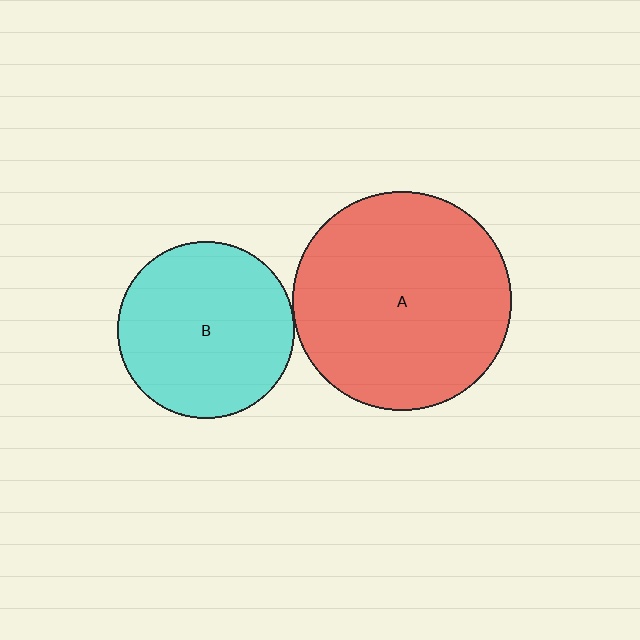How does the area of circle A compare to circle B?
Approximately 1.5 times.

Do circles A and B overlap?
Yes.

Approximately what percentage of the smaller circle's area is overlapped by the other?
Approximately 5%.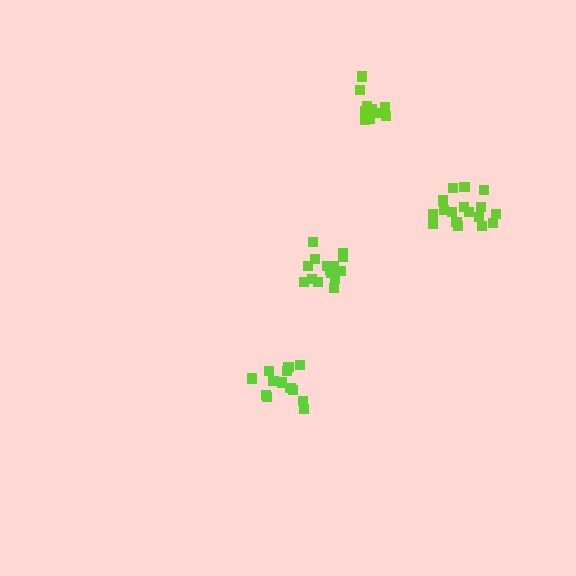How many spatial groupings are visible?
There are 4 spatial groupings.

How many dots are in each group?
Group 1: 12 dots, Group 2: 17 dots, Group 3: 13 dots, Group 4: 17 dots (59 total).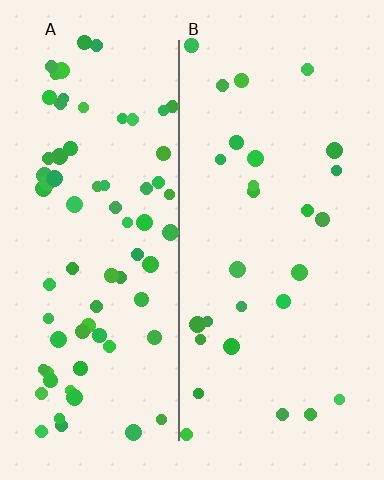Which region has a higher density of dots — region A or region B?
A (the left).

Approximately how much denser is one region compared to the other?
Approximately 2.7× — region A over region B.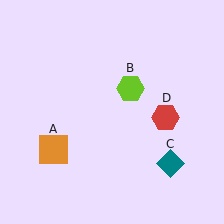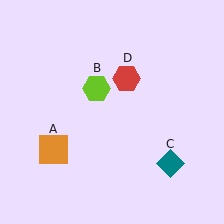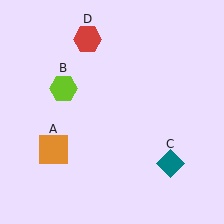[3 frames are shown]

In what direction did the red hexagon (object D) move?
The red hexagon (object D) moved up and to the left.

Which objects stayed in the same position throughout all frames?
Orange square (object A) and teal diamond (object C) remained stationary.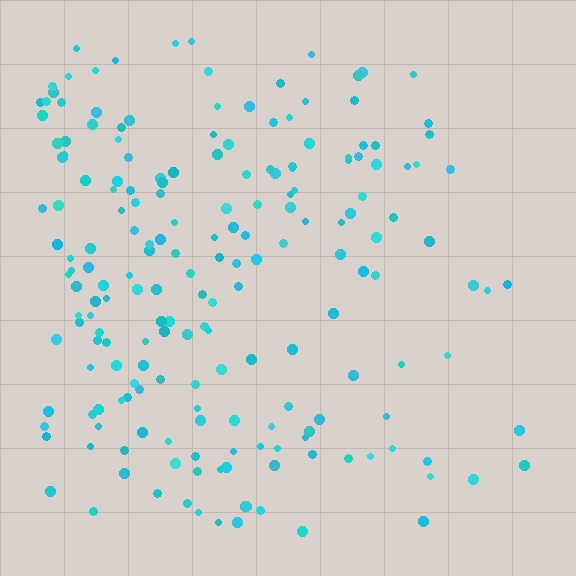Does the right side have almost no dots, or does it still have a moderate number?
Still a moderate number, just noticeably fewer than the left.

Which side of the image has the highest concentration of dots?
The left.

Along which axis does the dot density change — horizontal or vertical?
Horizontal.